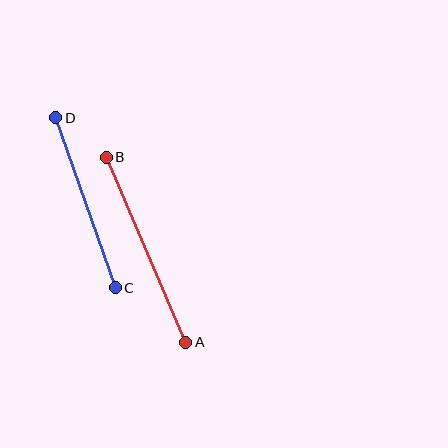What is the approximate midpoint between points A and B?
The midpoint is at approximately (146, 250) pixels.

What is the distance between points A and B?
The distance is approximately 202 pixels.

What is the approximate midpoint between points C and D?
The midpoint is at approximately (85, 203) pixels.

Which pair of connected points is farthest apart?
Points A and B are farthest apart.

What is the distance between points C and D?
The distance is approximately 180 pixels.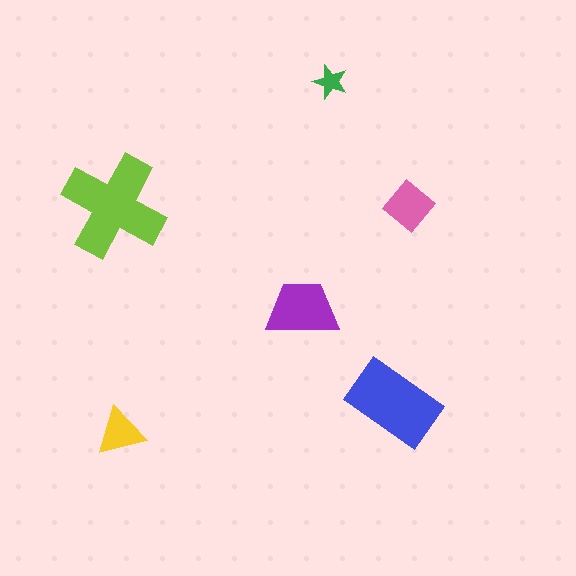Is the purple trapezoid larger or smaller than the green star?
Larger.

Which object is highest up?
The green star is topmost.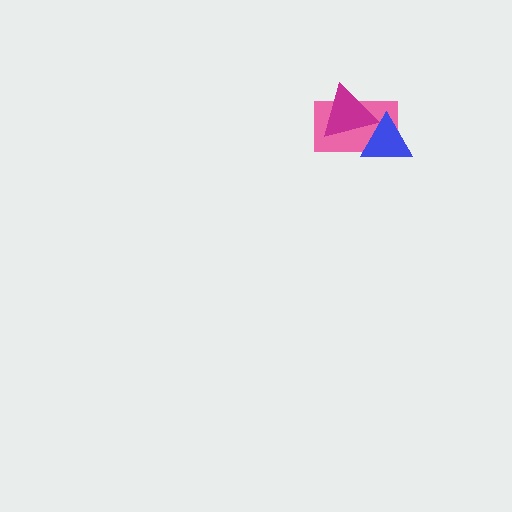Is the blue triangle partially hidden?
No, no other shape covers it.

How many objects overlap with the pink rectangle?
2 objects overlap with the pink rectangle.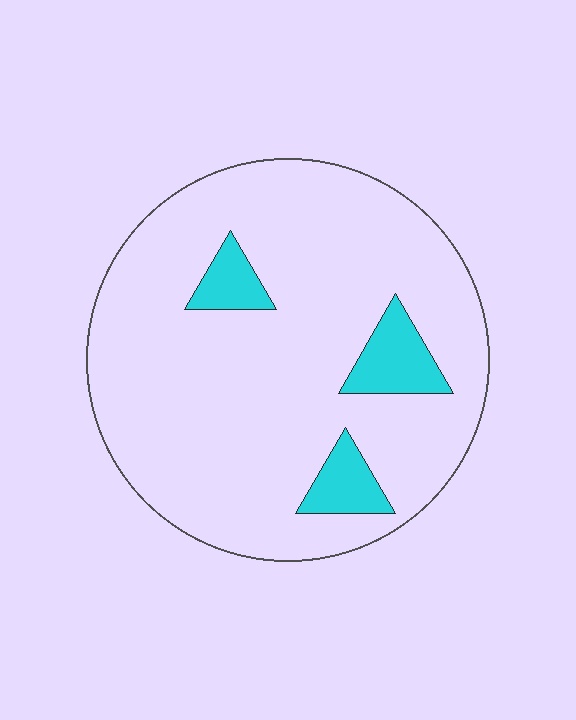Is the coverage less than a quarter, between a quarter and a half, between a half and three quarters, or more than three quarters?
Less than a quarter.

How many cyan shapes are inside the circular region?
3.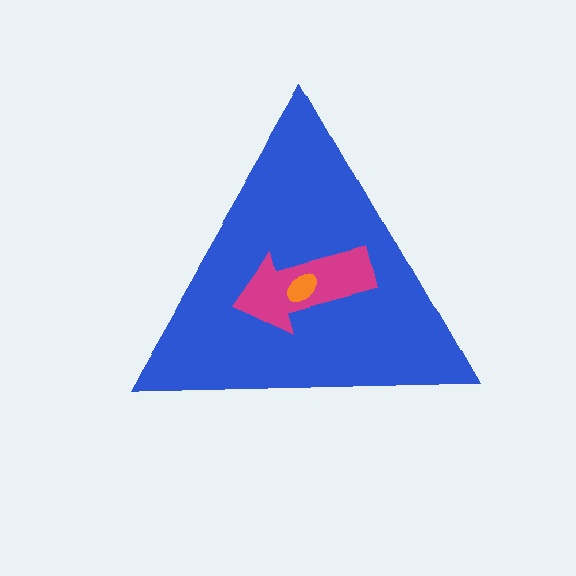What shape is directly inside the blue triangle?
The magenta arrow.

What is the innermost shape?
The orange ellipse.